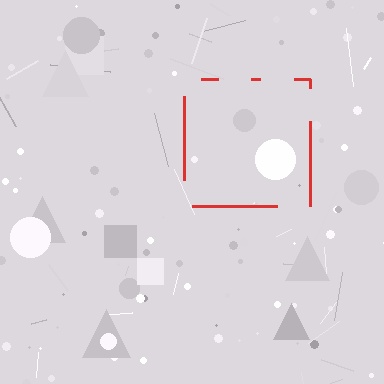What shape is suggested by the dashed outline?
The dashed outline suggests a square.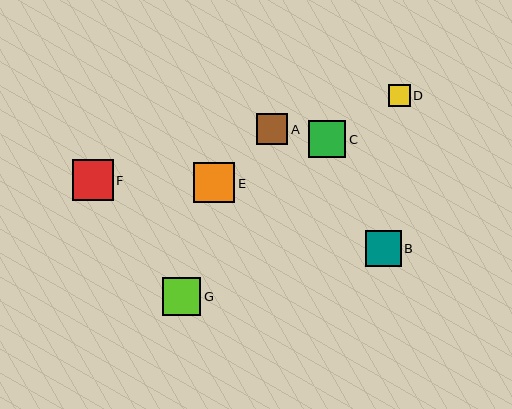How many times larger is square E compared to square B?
Square E is approximately 1.1 times the size of square B.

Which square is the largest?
Square F is the largest with a size of approximately 41 pixels.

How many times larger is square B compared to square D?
Square B is approximately 1.6 times the size of square D.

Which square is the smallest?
Square D is the smallest with a size of approximately 22 pixels.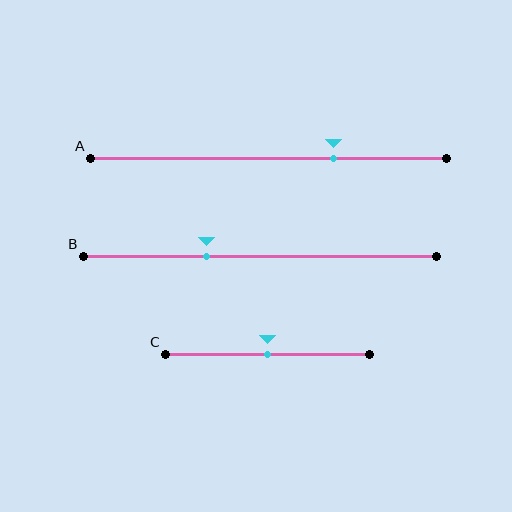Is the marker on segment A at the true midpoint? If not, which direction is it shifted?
No, the marker on segment A is shifted to the right by about 18% of the segment length.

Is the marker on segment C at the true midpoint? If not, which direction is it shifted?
Yes, the marker on segment C is at the true midpoint.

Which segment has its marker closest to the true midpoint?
Segment C has its marker closest to the true midpoint.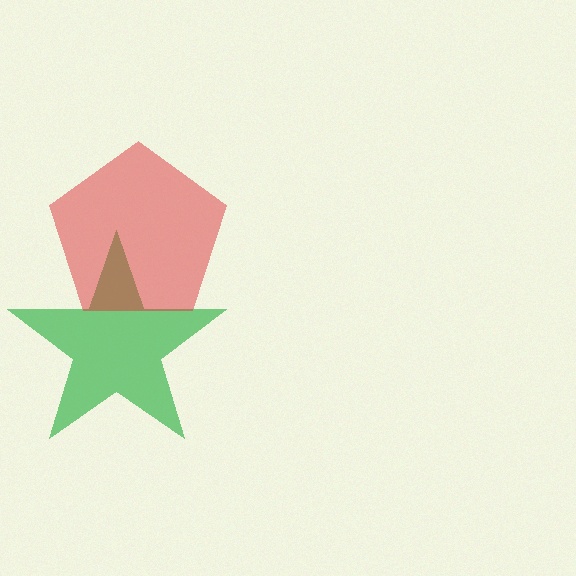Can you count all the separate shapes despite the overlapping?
Yes, there are 2 separate shapes.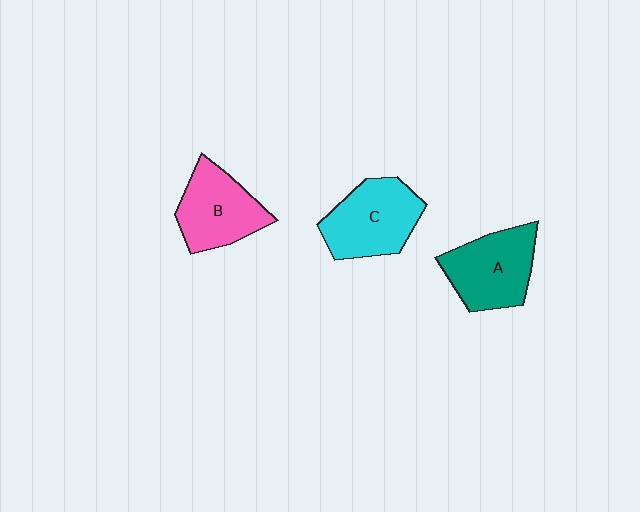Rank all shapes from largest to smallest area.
From largest to smallest: C (cyan), A (teal), B (pink).